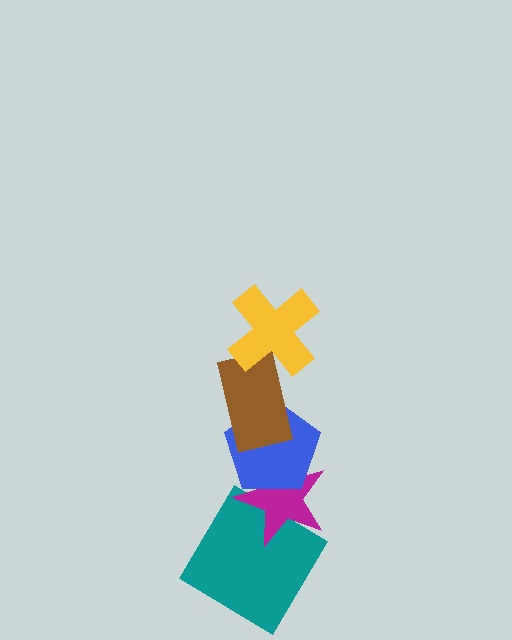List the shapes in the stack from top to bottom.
From top to bottom: the yellow cross, the brown rectangle, the blue pentagon, the magenta star, the teal diamond.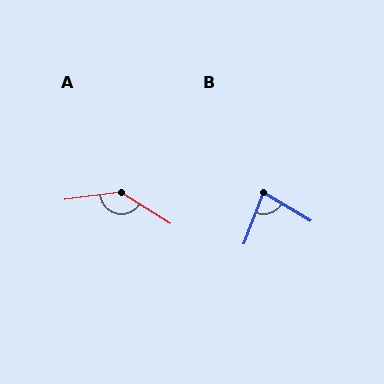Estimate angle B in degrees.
Approximately 80 degrees.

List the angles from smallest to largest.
B (80°), A (140°).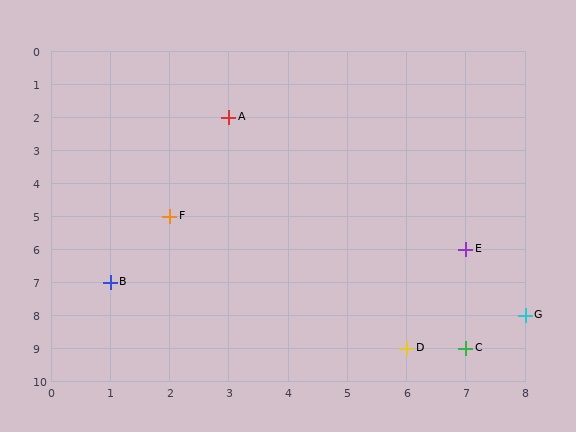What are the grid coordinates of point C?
Point C is at grid coordinates (7, 9).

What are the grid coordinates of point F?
Point F is at grid coordinates (2, 5).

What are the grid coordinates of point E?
Point E is at grid coordinates (7, 6).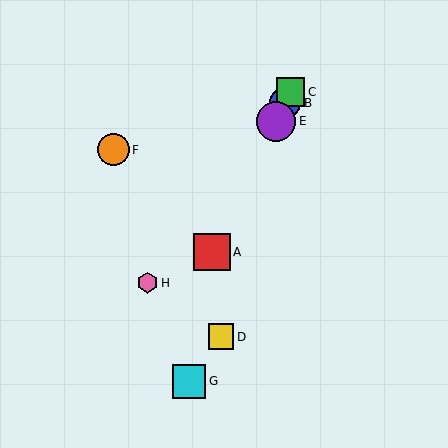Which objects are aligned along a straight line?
Objects A, B, C, E are aligned along a straight line.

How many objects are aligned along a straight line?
4 objects (A, B, C, E) are aligned along a straight line.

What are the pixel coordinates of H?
Object H is at (148, 283).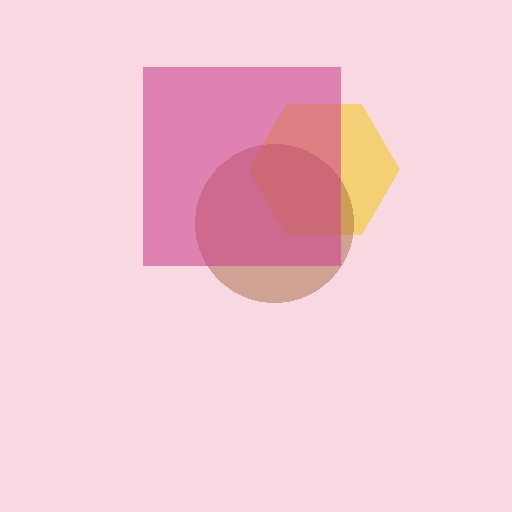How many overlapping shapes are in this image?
There are 3 overlapping shapes in the image.